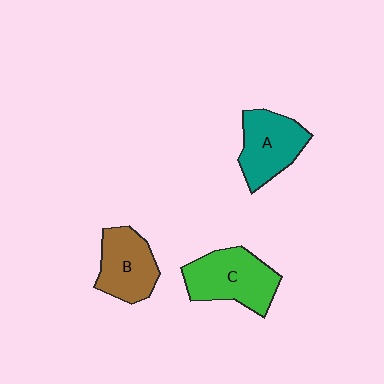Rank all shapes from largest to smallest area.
From largest to smallest: C (green), A (teal), B (brown).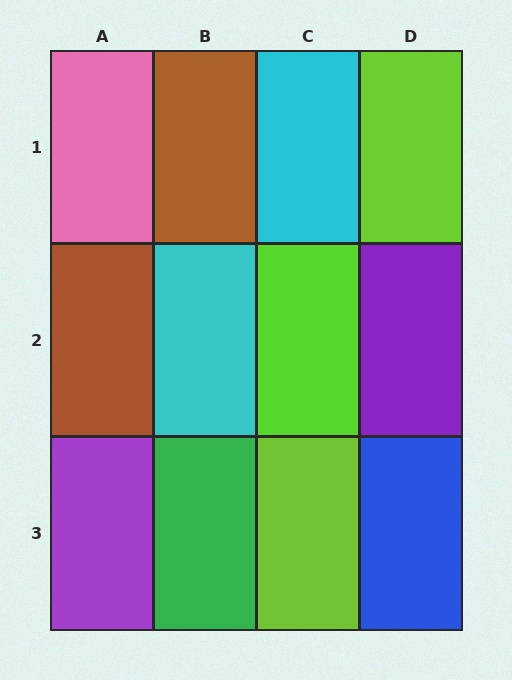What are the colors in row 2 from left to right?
Brown, cyan, lime, purple.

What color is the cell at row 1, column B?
Brown.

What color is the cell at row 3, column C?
Lime.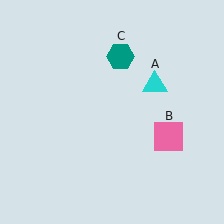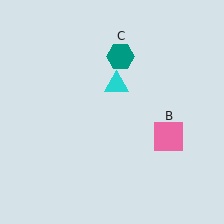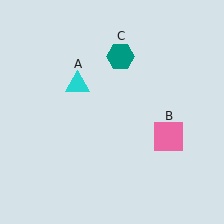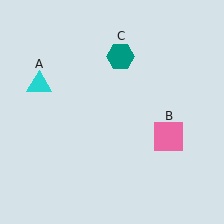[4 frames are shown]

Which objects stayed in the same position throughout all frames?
Pink square (object B) and teal hexagon (object C) remained stationary.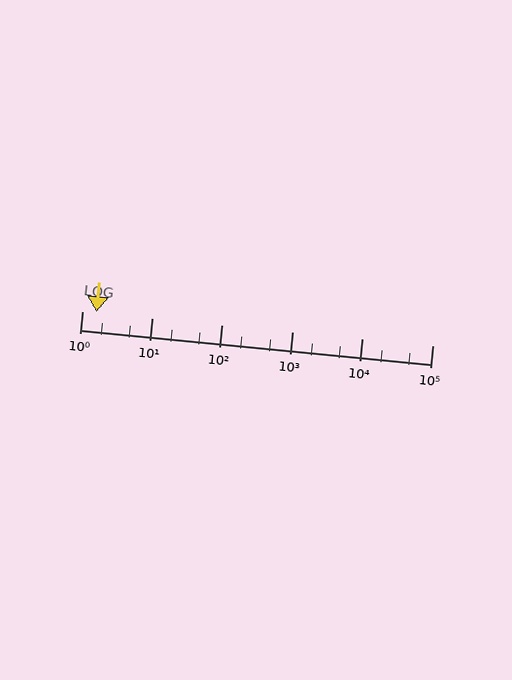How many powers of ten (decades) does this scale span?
The scale spans 5 decades, from 1 to 100000.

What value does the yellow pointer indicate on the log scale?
The pointer indicates approximately 1.6.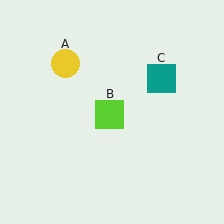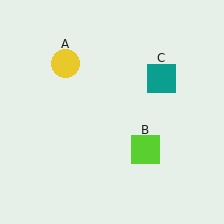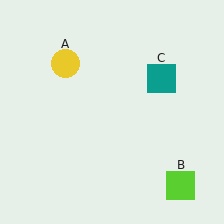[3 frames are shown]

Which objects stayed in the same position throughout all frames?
Yellow circle (object A) and teal square (object C) remained stationary.